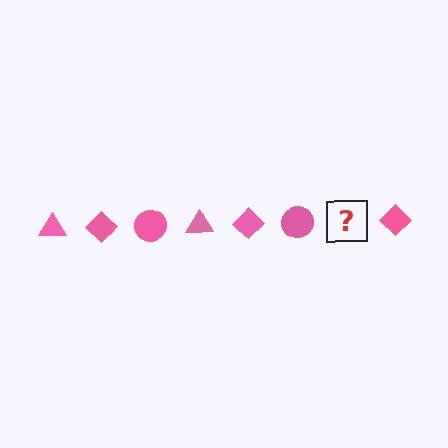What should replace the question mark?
The question mark should be replaced with a pink triangle.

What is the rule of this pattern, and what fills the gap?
The rule is that the pattern cycles through triangle, diamond, circle shapes in pink. The gap should be filled with a pink triangle.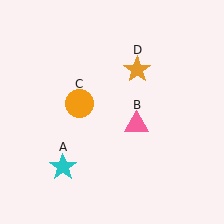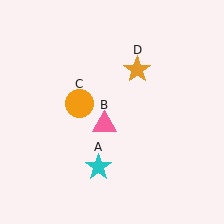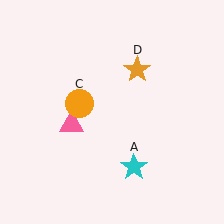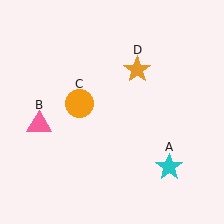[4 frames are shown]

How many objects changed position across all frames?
2 objects changed position: cyan star (object A), pink triangle (object B).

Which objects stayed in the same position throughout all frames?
Orange circle (object C) and orange star (object D) remained stationary.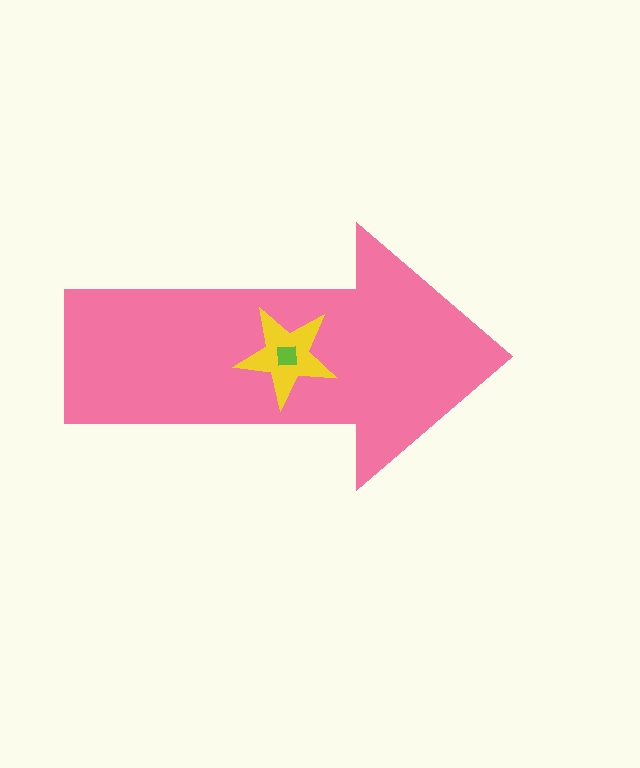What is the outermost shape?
The pink arrow.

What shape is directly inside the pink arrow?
The yellow star.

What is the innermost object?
The lime square.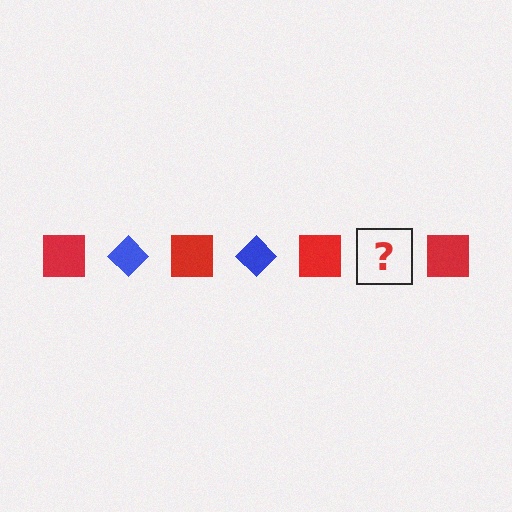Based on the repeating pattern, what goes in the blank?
The blank should be a blue diamond.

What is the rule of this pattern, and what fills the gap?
The rule is that the pattern alternates between red square and blue diamond. The gap should be filled with a blue diamond.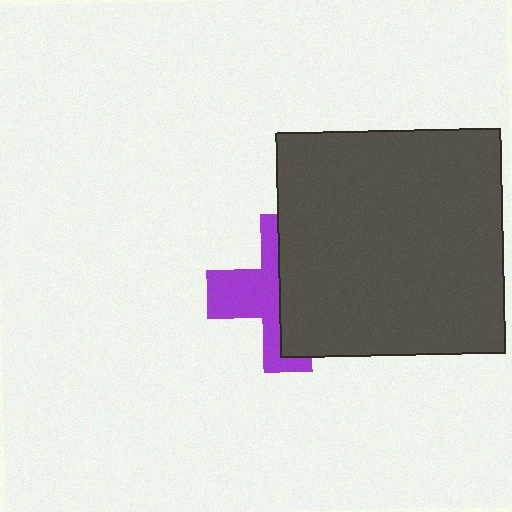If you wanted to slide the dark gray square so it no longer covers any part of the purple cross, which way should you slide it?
Slide it right — that is the most direct way to separate the two shapes.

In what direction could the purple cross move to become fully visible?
The purple cross could move left. That would shift it out from behind the dark gray square entirely.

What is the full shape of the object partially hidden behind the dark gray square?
The partially hidden object is a purple cross.